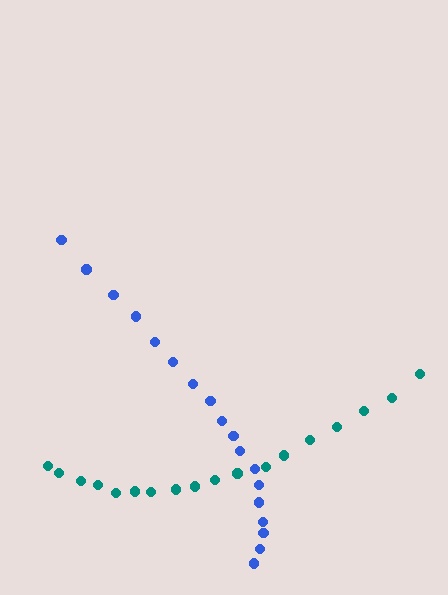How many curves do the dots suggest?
There are 2 distinct paths.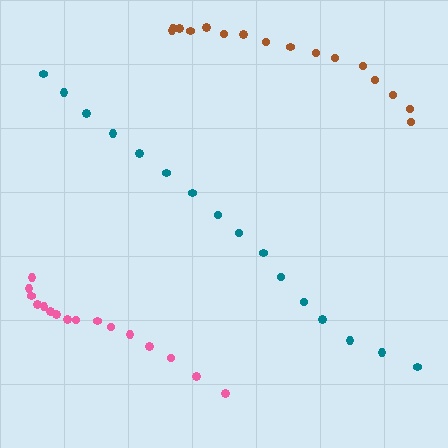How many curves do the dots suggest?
There are 3 distinct paths.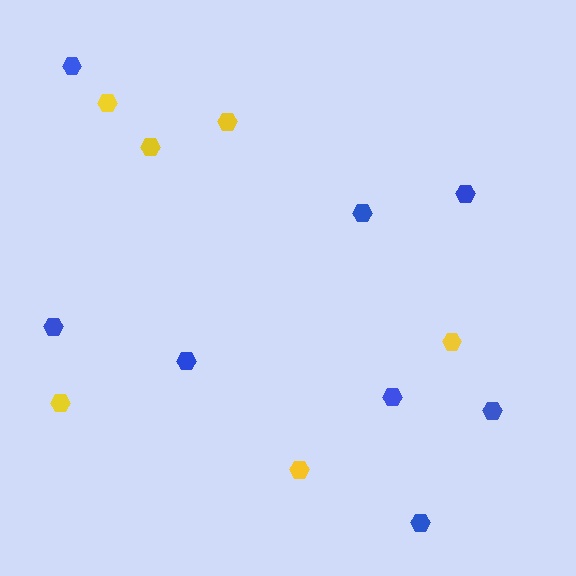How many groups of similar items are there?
There are 2 groups: one group of blue hexagons (8) and one group of yellow hexagons (6).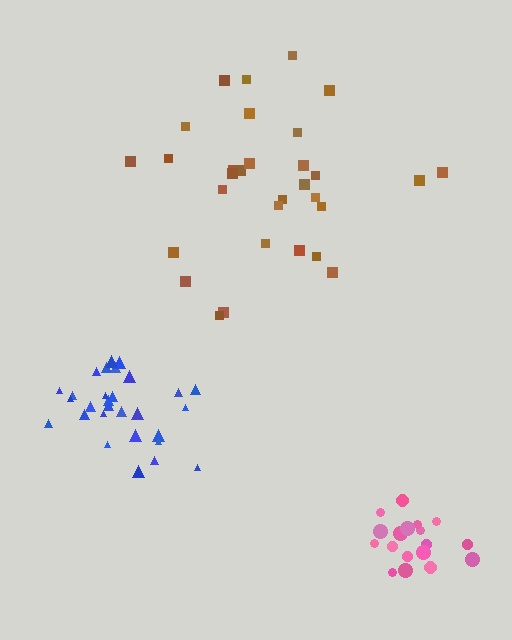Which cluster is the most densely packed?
Pink.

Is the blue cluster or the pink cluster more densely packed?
Pink.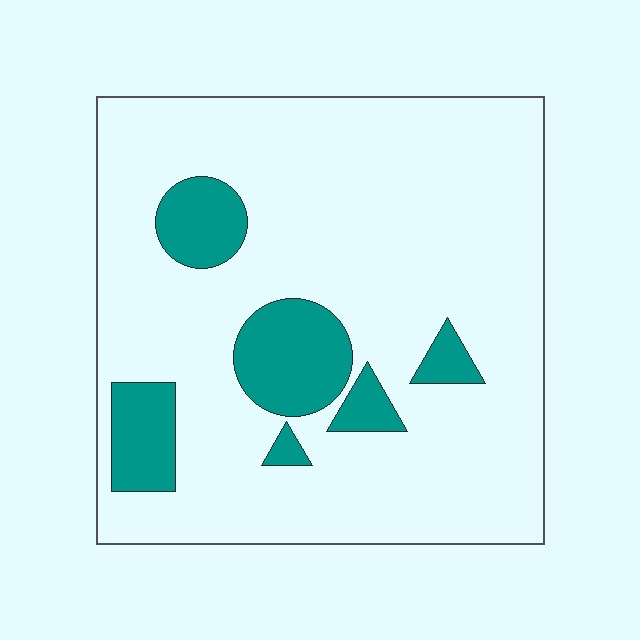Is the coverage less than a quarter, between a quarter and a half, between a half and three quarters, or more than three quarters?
Less than a quarter.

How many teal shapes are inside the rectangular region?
6.